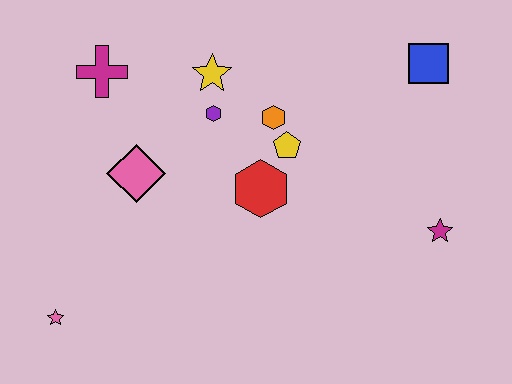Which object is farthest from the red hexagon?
The pink star is farthest from the red hexagon.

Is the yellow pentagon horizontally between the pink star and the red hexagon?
No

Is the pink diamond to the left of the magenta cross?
No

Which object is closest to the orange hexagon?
The yellow pentagon is closest to the orange hexagon.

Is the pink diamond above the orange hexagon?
No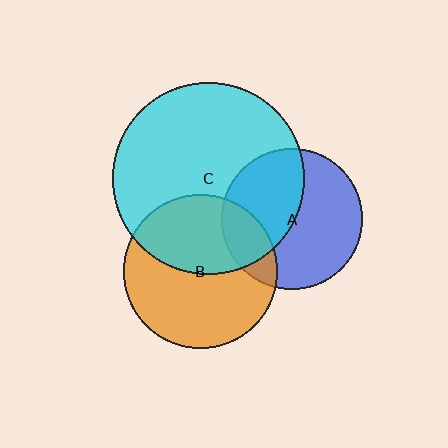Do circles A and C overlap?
Yes.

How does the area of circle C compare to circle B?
Approximately 1.5 times.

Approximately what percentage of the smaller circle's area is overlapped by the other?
Approximately 45%.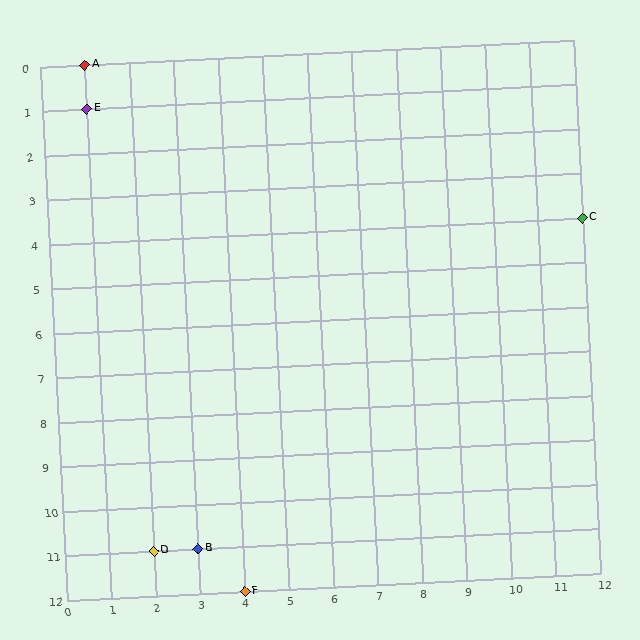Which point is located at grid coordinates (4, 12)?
Point F is at (4, 12).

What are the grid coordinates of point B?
Point B is at grid coordinates (3, 11).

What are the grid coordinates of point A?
Point A is at grid coordinates (1, 0).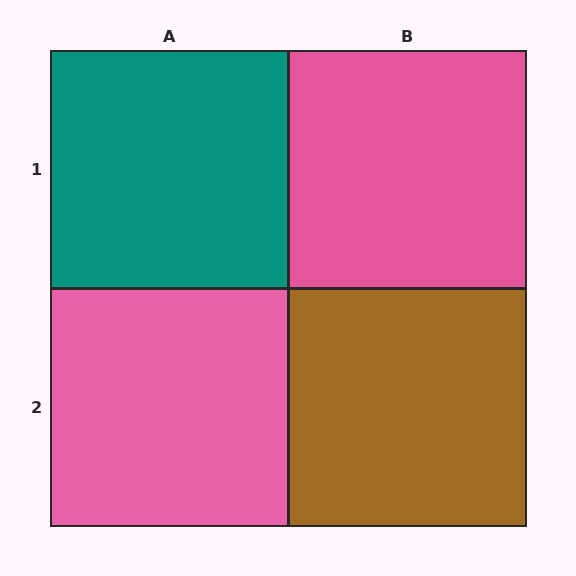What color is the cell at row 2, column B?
Brown.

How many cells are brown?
1 cell is brown.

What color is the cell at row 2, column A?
Pink.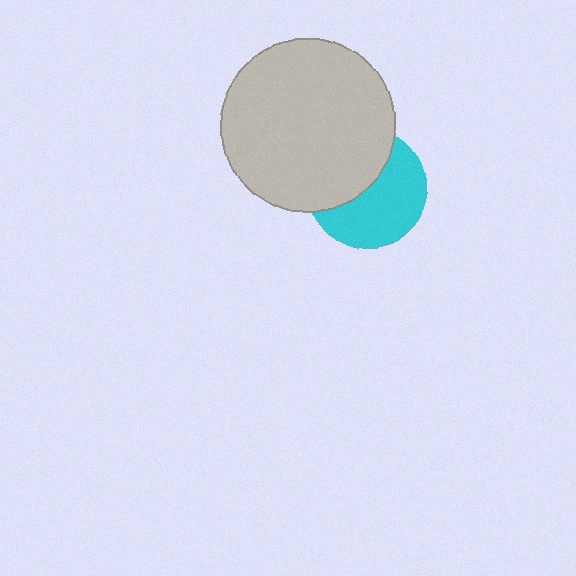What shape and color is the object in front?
The object in front is a light gray circle.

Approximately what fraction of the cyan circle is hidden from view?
Roughly 43% of the cyan circle is hidden behind the light gray circle.